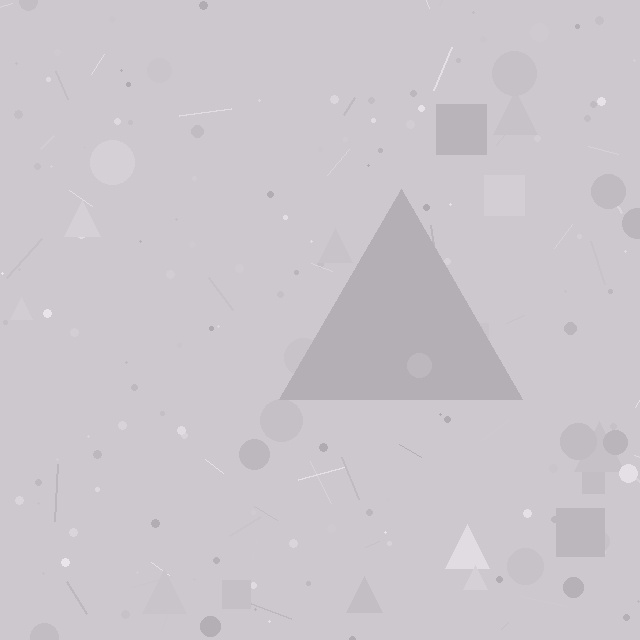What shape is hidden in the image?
A triangle is hidden in the image.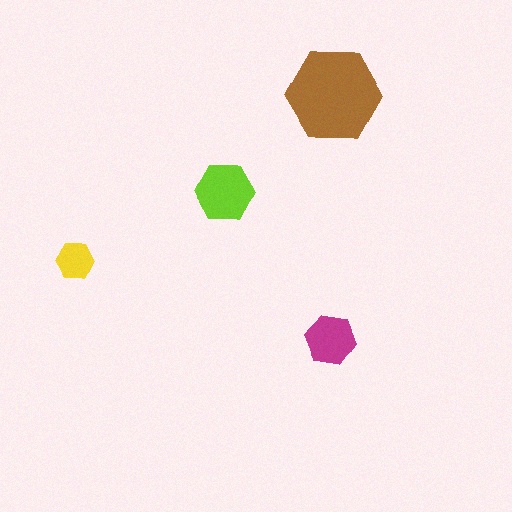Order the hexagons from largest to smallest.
the brown one, the lime one, the magenta one, the yellow one.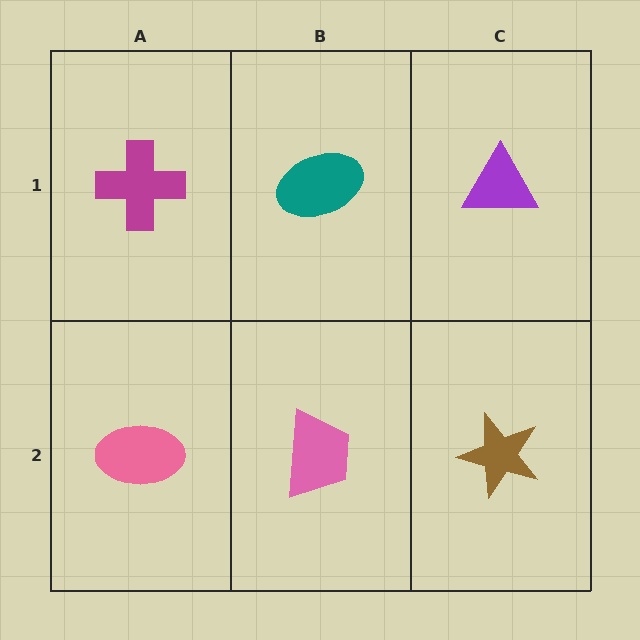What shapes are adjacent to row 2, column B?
A teal ellipse (row 1, column B), a pink ellipse (row 2, column A), a brown star (row 2, column C).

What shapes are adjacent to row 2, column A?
A magenta cross (row 1, column A), a pink trapezoid (row 2, column B).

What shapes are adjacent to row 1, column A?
A pink ellipse (row 2, column A), a teal ellipse (row 1, column B).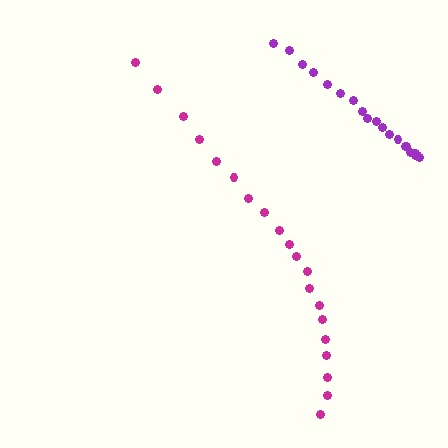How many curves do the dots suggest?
There are 2 distinct paths.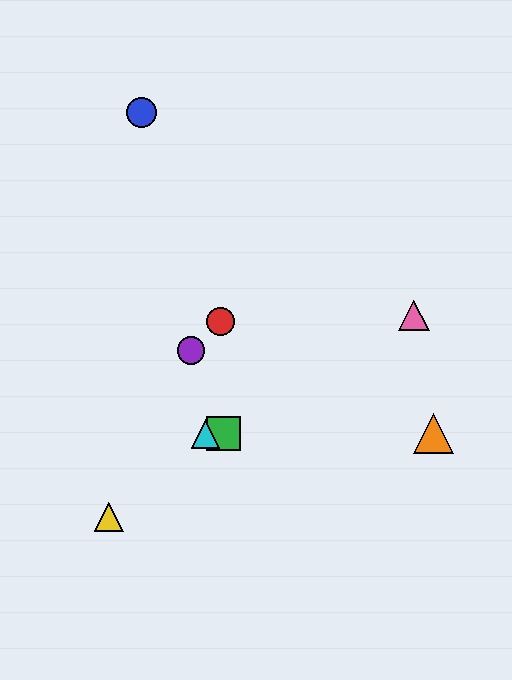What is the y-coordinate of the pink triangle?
The pink triangle is at y≈316.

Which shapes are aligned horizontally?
The green square, the orange triangle, the cyan triangle are aligned horizontally.